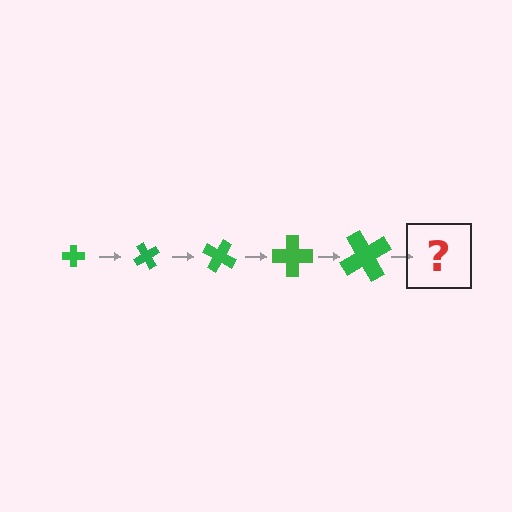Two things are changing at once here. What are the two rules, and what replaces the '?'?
The two rules are that the cross grows larger each step and it rotates 60 degrees each step. The '?' should be a cross, larger than the previous one and rotated 300 degrees from the start.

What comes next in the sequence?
The next element should be a cross, larger than the previous one and rotated 300 degrees from the start.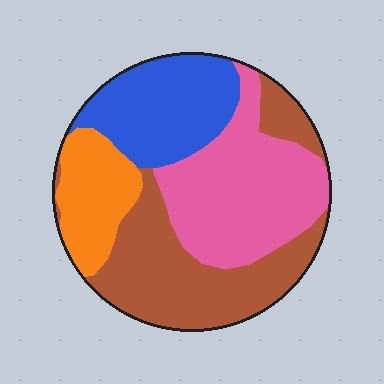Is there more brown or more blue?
Brown.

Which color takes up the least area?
Orange, at roughly 15%.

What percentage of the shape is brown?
Brown covers 33% of the shape.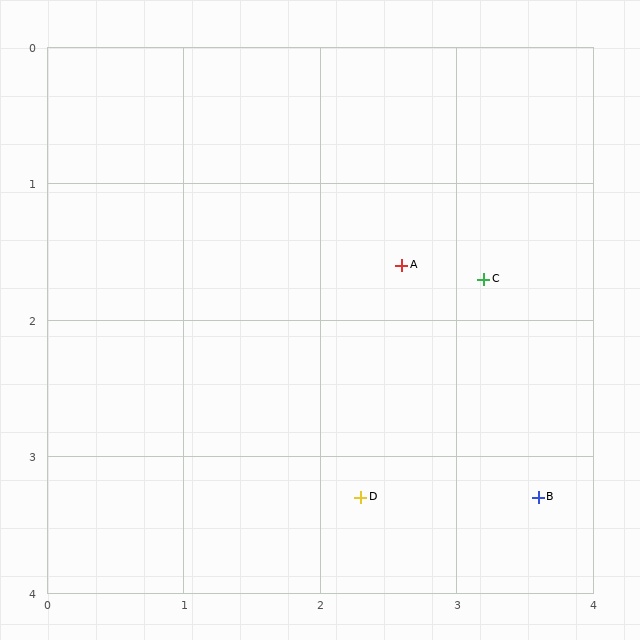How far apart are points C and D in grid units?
Points C and D are about 1.8 grid units apart.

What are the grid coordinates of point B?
Point B is at approximately (3.6, 3.3).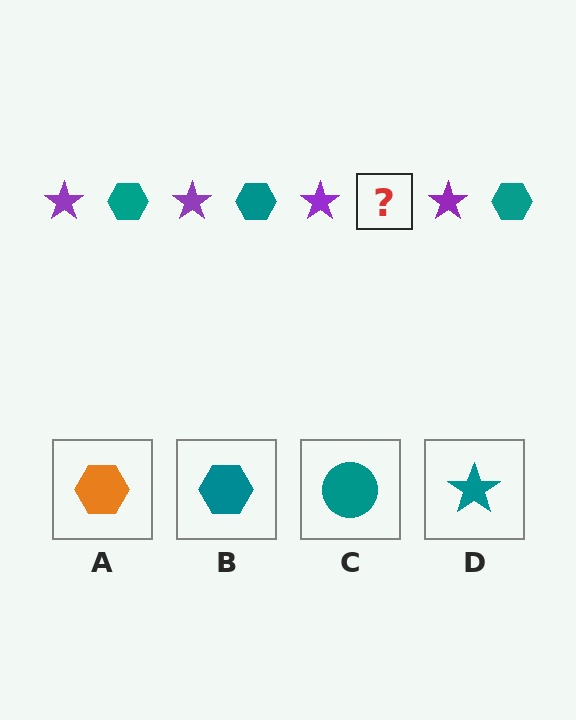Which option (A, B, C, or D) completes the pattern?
B.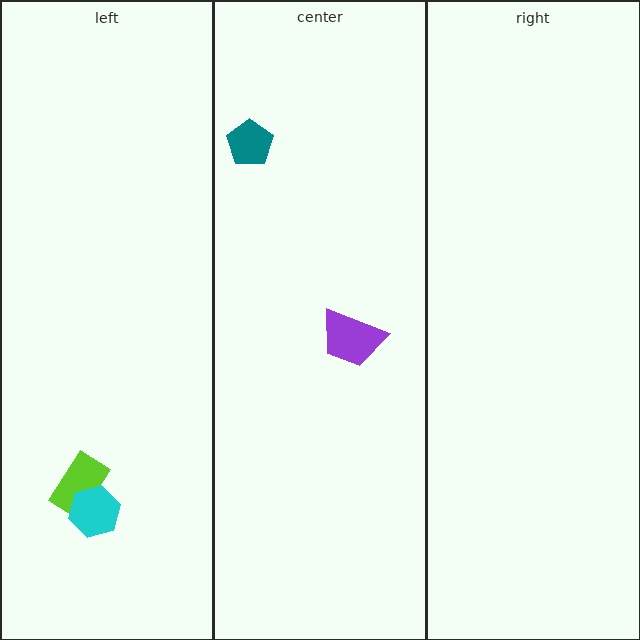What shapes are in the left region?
The lime rectangle, the cyan hexagon.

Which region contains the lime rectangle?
The left region.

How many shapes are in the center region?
2.